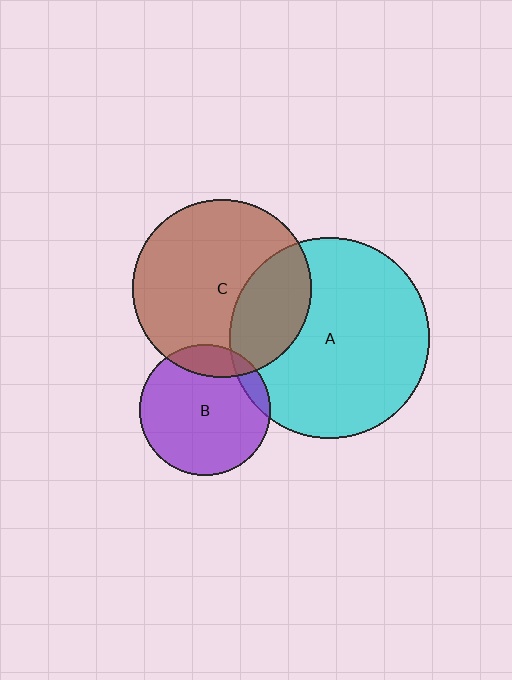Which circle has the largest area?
Circle A (cyan).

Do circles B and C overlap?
Yes.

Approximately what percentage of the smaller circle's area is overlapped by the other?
Approximately 15%.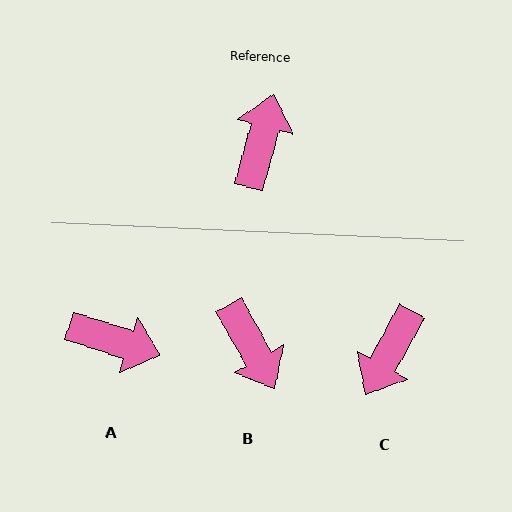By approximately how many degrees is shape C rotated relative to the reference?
Approximately 166 degrees counter-clockwise.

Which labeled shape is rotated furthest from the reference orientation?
C, about 166 degrees away.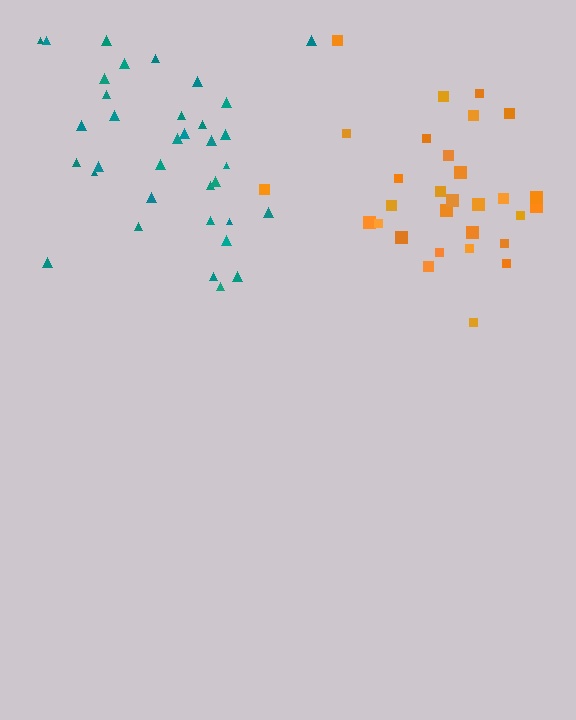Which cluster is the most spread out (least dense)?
Orange.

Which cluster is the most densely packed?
Teal.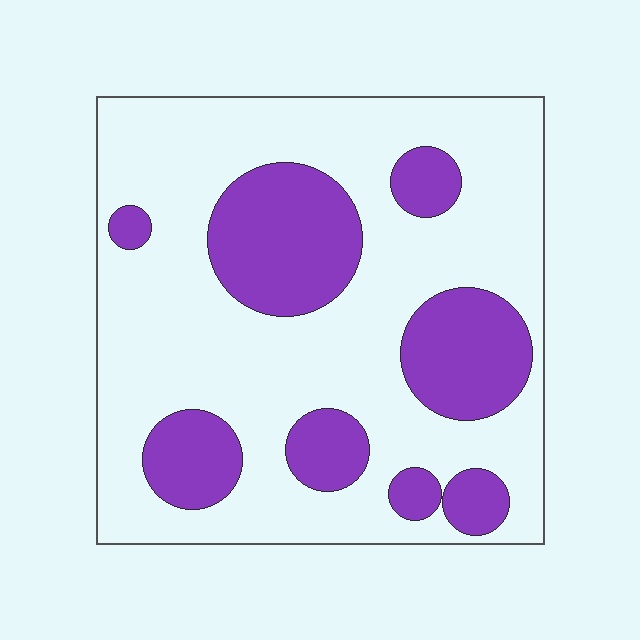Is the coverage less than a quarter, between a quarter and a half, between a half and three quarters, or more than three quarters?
Between a quarter and a half.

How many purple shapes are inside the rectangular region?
8.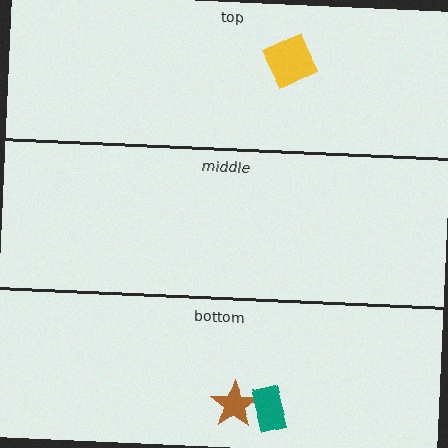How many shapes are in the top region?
1.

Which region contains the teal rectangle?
The bottom region.